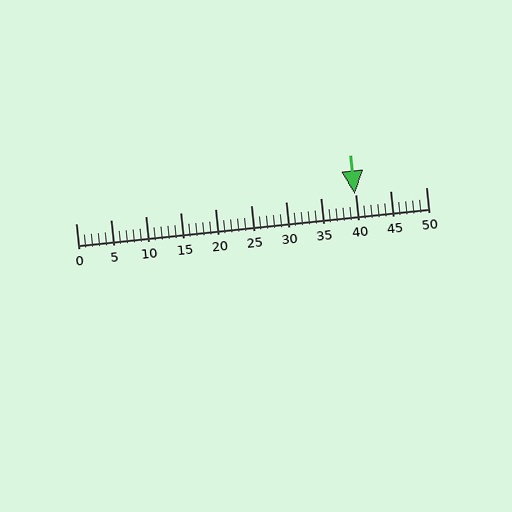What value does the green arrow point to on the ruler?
The green arrow points to approximately 40.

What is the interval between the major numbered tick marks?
The major tick marks are spaced 5 units apart.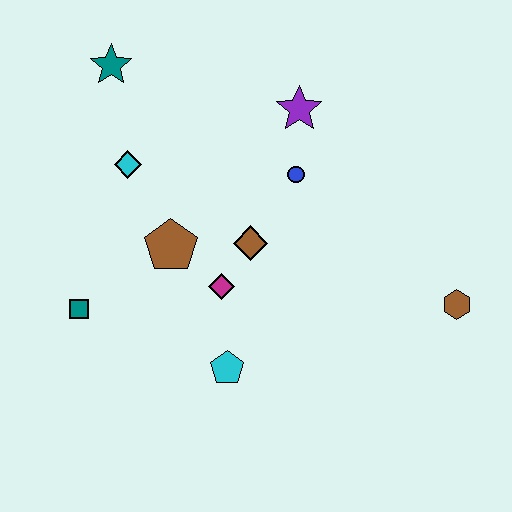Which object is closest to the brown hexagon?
The blue circle is closest to the brown hexagon.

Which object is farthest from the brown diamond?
The teal star is farthest from the brown diamond.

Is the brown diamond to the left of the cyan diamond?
No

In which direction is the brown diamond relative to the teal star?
The brown diamond is below the teal star.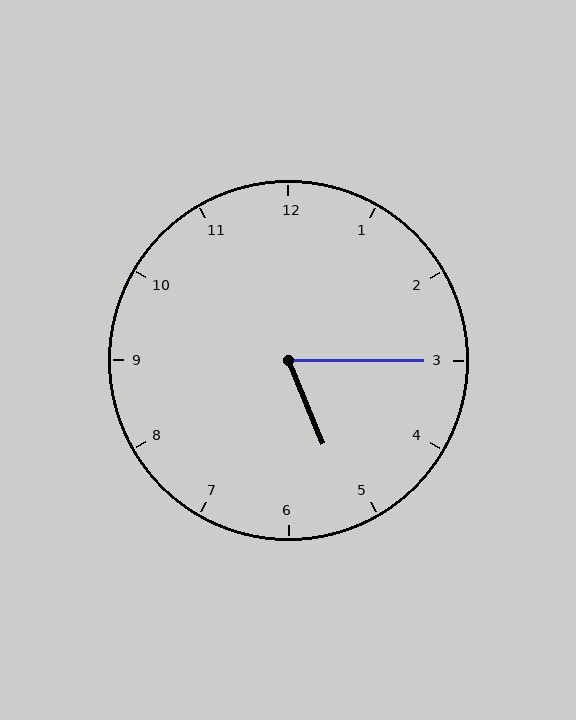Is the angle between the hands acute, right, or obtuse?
It is acute.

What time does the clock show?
5:15.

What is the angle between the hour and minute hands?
Approximately 68 degrees.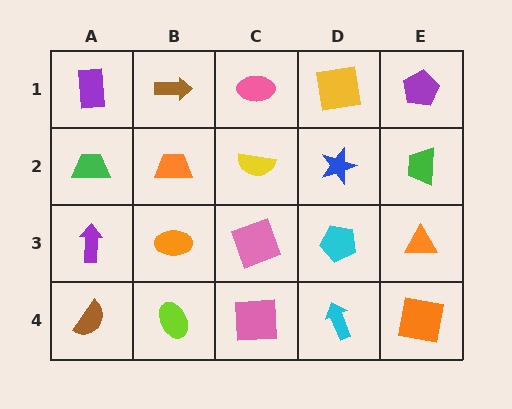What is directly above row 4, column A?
A purple arrow.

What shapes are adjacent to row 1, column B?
An orange trapezoid (row 2, column B), a purple rectangle (row 1, column A), a pink ellipse (row 1, column C).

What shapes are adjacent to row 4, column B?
An orange ellipse (row 3, column B), a brown semicircle (row 4, column A), a pink square (row 4, column C).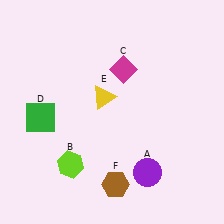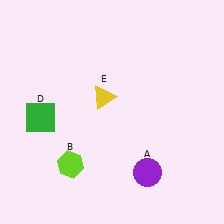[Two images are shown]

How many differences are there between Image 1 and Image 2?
There are 2 differences between the two images.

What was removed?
The brown hexagon (F), the magenta diamond (C) were removed in Image 2.